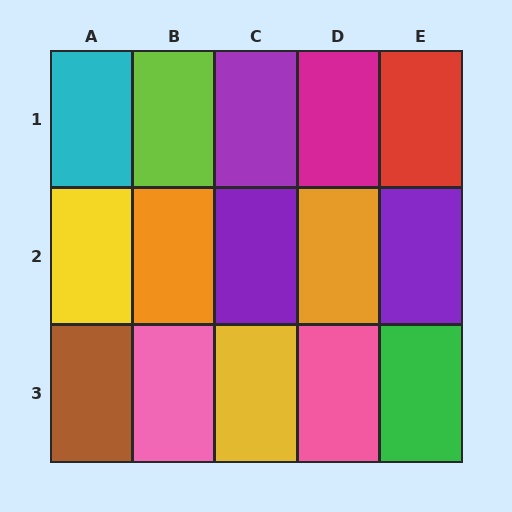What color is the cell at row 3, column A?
Brown.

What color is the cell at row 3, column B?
Pink.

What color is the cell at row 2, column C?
Purple.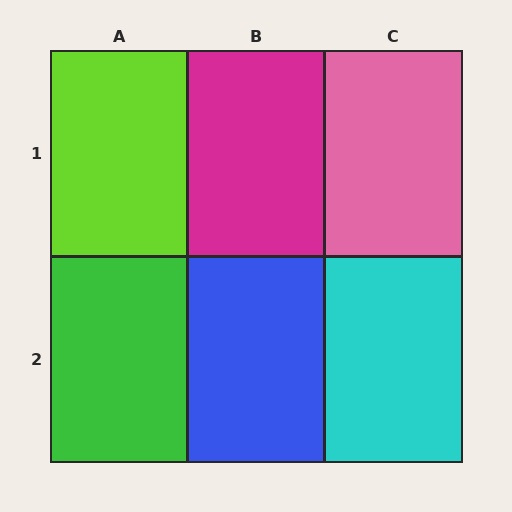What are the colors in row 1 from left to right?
Lime, magenta, pink.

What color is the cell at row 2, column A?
Green.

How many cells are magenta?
1 cell is magenta.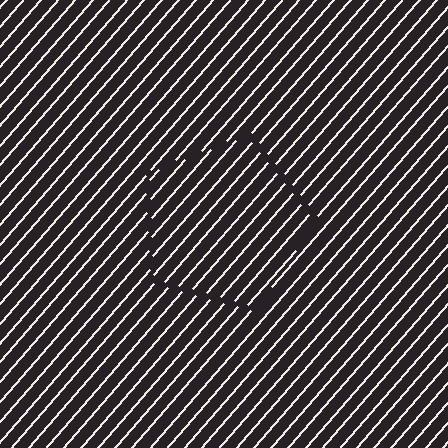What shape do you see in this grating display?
An illusory pentagon. The interior of the shape contains the same grating, shifted by half a period — the contour is defined by the phase discontinuity where line-ends from the inner and outer gratings abut.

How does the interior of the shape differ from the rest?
The interior of the shape contains the same grating, shifted by half a period — the contour is defined by the phase discontinuity where line-ends from the inner and outer gratings abut.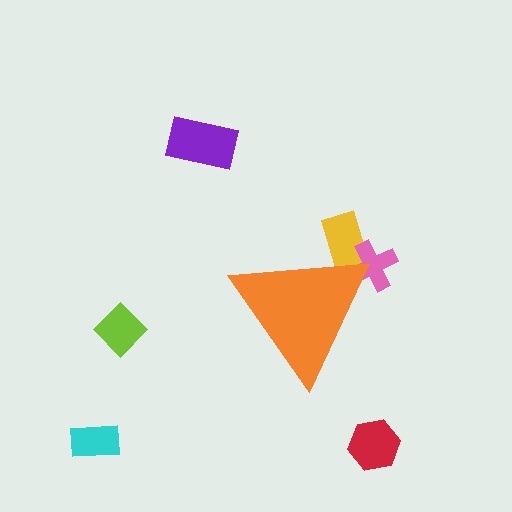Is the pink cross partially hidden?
Yes, the pink cross is partially hidden behind the orange triangle.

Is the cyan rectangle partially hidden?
No, the cyan rectangle is fully visible.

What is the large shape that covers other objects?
An orange triangle.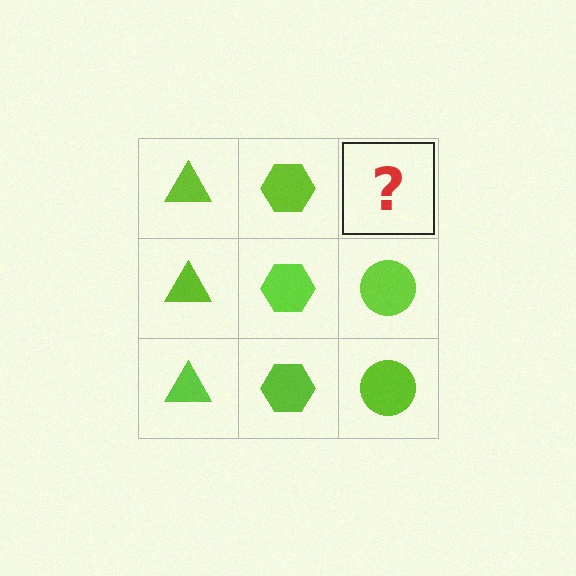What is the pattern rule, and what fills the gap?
The rule is that each column has a consistent shape. The gap should be filled with a lime circle.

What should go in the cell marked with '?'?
The missing cell should contain a lime circle.